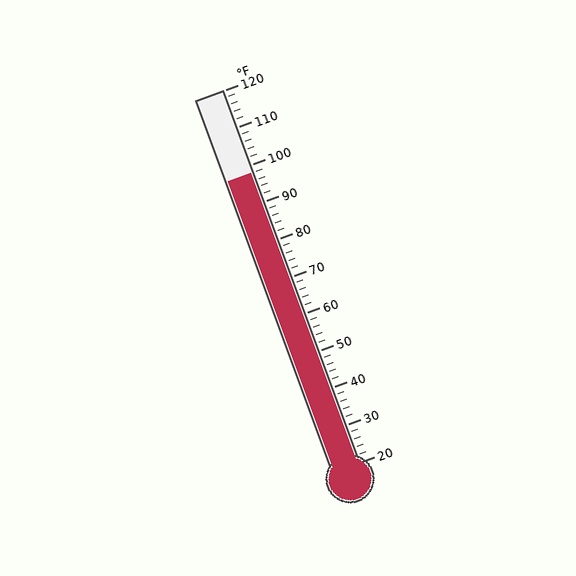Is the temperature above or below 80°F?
The temperature is above 80°F.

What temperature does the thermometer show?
The thermometer shows approximately 98°F.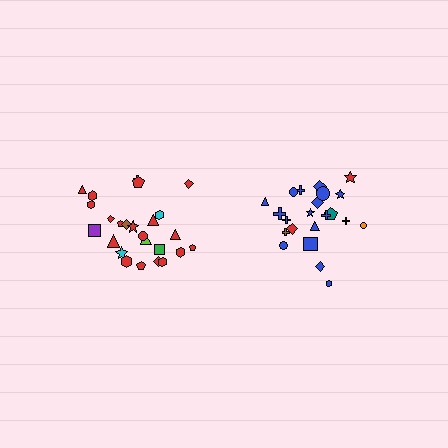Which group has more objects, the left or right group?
The left group.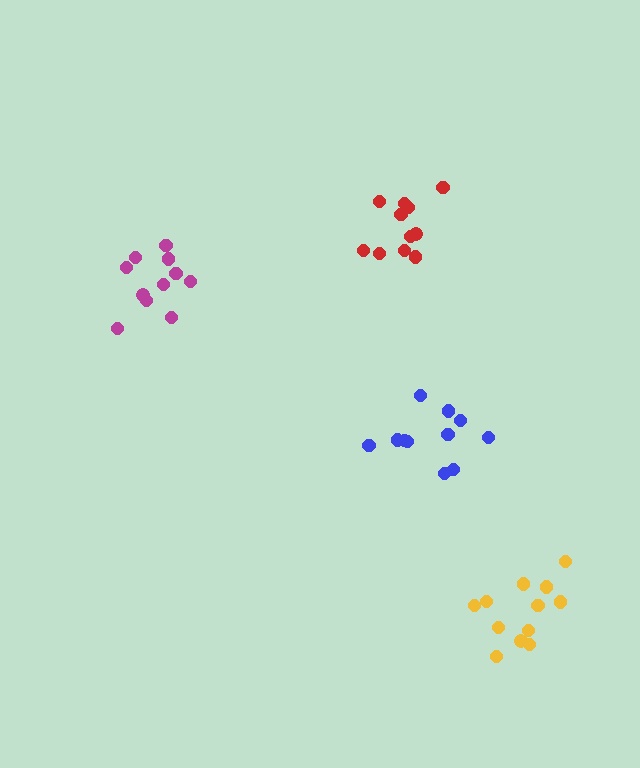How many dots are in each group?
Group 1: 11 dots, Group 2: 11 dots, Group 3: 11 dots, Group 4: 12 dots (45 total).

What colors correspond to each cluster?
The clusters are colored: red, blue, magenta, yellow.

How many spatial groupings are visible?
There are 4 spatial groupings.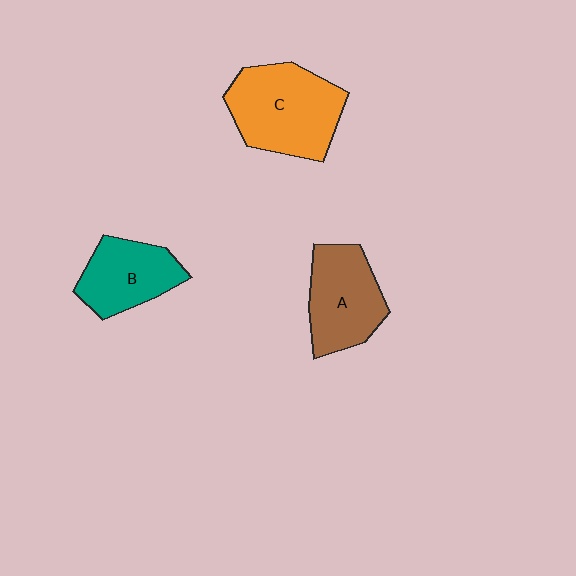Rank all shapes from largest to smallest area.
From largest to smallest: C (orange), A (brown), B (teal).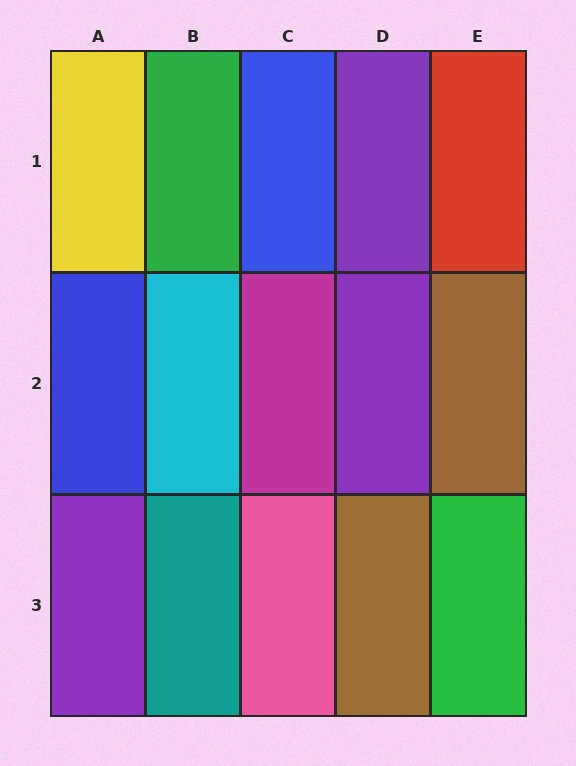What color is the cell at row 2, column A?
Blue.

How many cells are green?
2 cells are green.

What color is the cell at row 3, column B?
Teal.